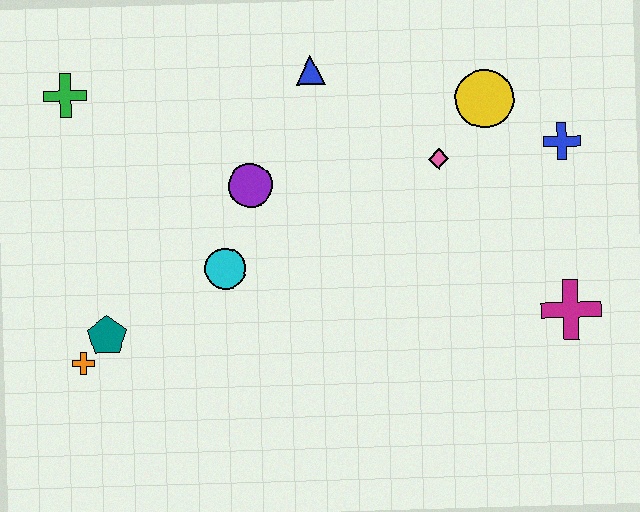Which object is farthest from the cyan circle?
The blue cross is farthest from the cyan circle.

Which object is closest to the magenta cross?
The blue cross is closest to the magenta cross.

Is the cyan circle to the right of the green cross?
Yes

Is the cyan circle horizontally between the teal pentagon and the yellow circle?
Yes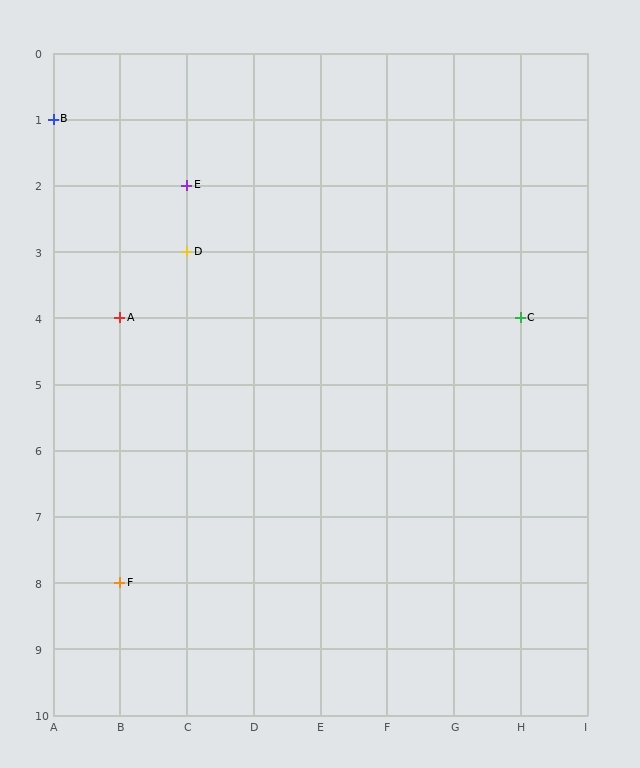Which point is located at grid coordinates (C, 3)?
Point D is at (C, 3).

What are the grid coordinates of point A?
Point A is at grid coordinates (B, 4).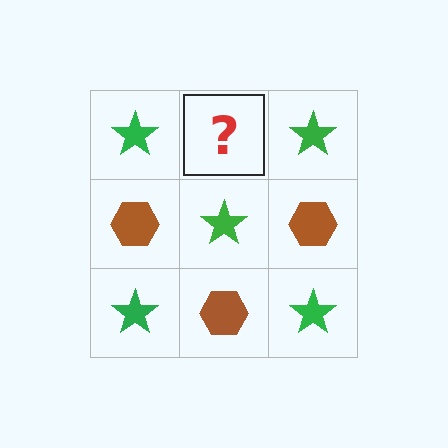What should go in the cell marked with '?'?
The missing cell should contain a brown hexagon.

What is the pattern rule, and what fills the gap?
The rule is that it alternates green star and brown hexagon in a checkerboard pattern. The gap should be filled with a brown hexagon.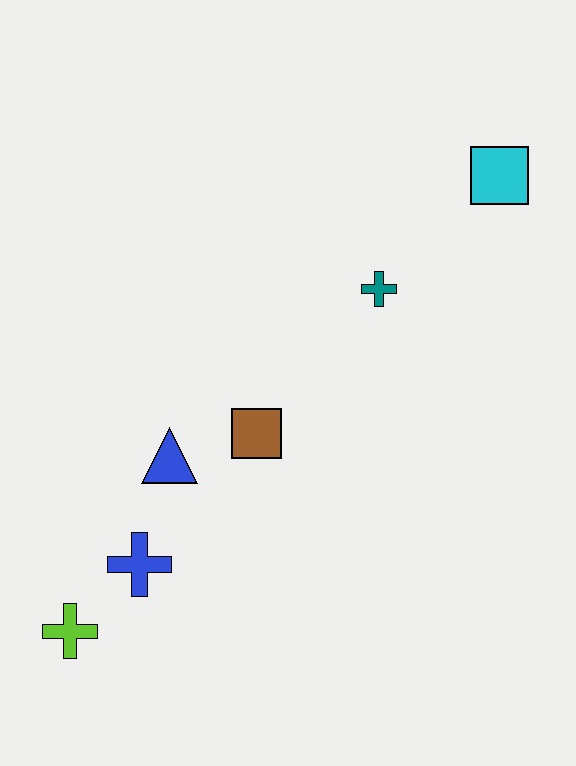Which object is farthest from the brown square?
The cyan square is farthest from the brown square.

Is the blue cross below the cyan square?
Yes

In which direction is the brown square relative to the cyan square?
The brown square is below the cyan square.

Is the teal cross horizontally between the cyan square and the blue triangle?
Yes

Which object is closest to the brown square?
The blue triangle is closest to the brown square.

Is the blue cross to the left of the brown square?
Yes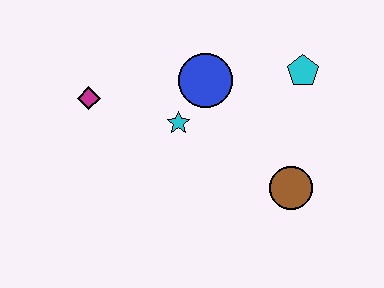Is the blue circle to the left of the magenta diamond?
No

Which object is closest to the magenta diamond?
The cyan star is closest to the magenta diamond.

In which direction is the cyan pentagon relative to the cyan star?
The cyan pentagon is to the right of the cyan star.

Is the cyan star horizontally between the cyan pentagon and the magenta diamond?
Yes